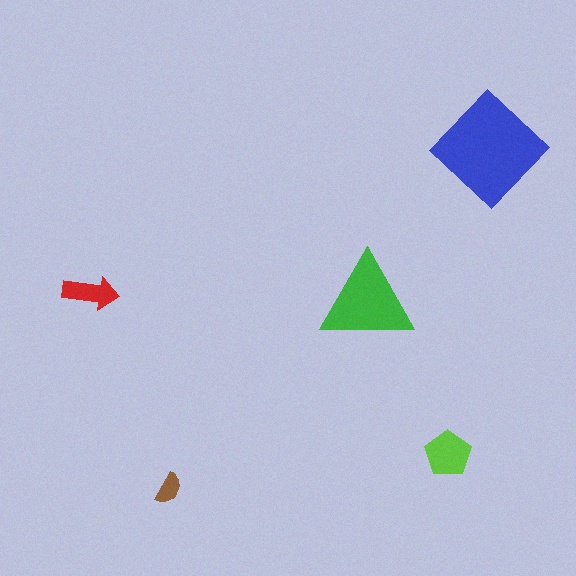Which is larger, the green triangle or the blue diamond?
The blue diamond.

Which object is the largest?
The blue diamond.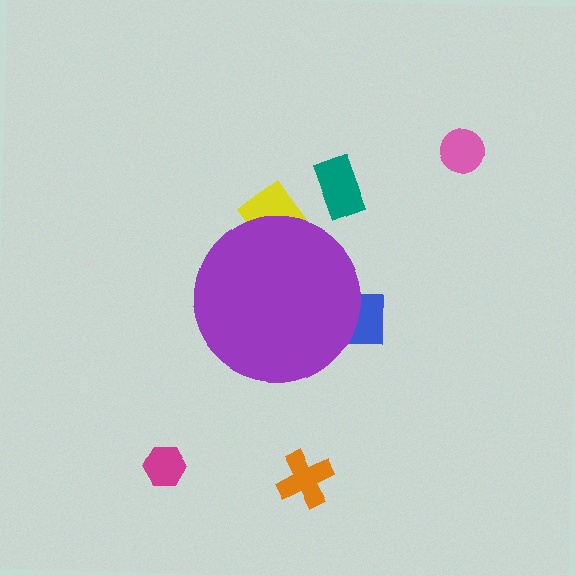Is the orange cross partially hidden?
No, the orange cross is fully visible.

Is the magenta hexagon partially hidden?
No, the magenta hexagon is fully visible.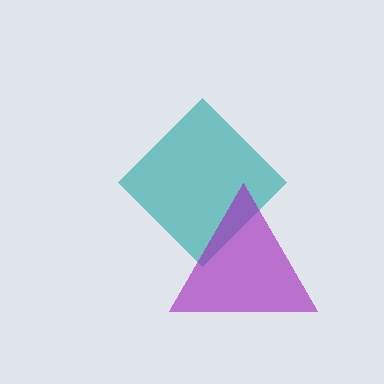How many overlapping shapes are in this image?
There are 2 overlapping shapes in the image.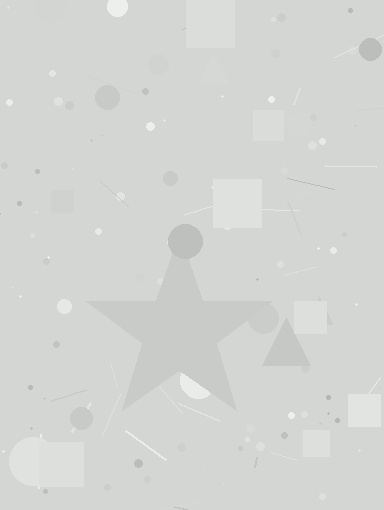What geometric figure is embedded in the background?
A star is embedded in the background.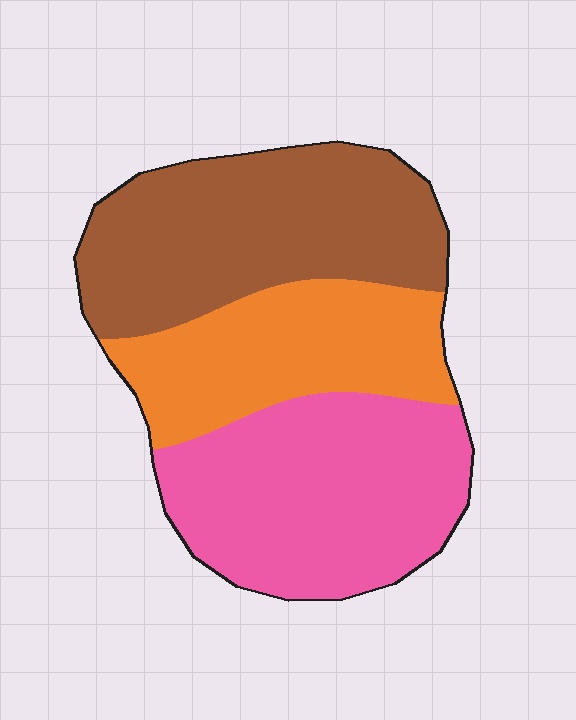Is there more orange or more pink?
Pink.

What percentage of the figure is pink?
Pink covers around 35% of the figure.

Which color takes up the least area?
Orange, at roughly 25%.